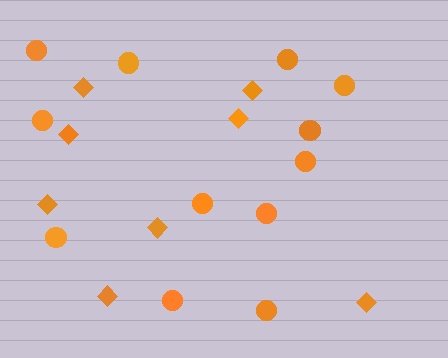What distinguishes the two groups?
There are 2 groups: one group of circles (12) and one group of diamonds (8).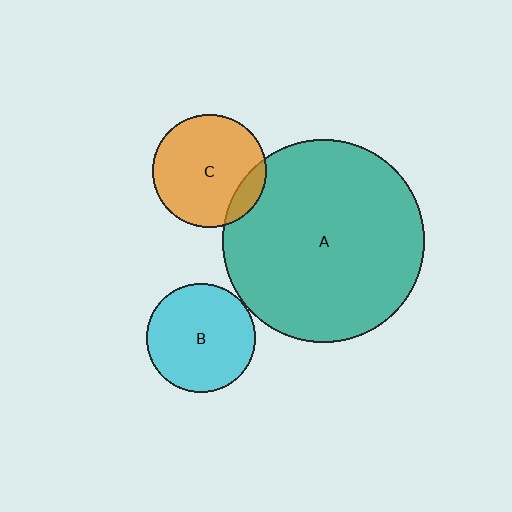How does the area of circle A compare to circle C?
Approximately 3.2 times.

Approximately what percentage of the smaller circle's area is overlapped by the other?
Approximately 15%.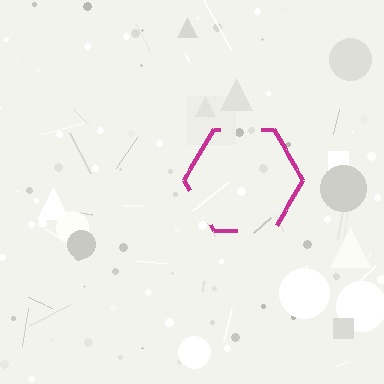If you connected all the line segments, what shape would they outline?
They would outline a hexagon.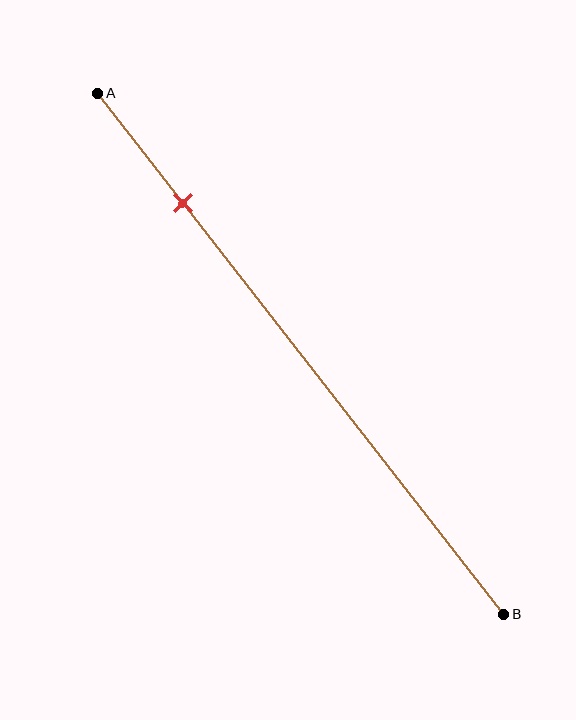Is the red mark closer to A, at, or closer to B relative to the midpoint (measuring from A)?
The red mark is closer to point A than the midpoint of segment AB.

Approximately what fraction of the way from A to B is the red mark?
The red mark is approximately 20% of the way from A to B.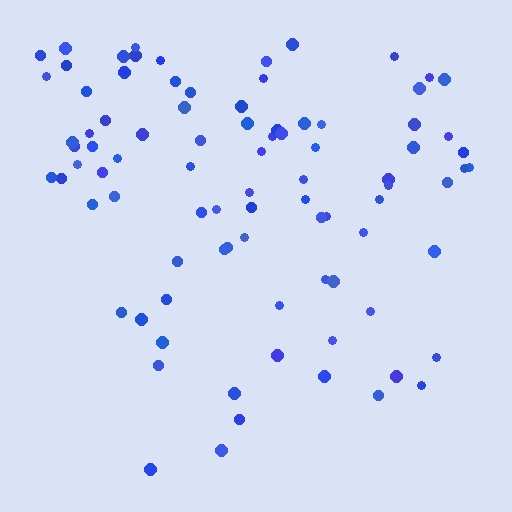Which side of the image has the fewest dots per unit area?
The bottom.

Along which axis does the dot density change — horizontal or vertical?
Vertical.